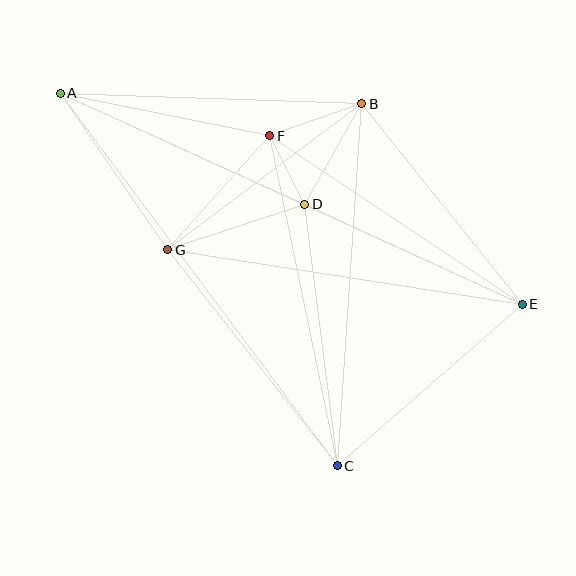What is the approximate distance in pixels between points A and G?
The distance between A and G is approximately 190 pixels.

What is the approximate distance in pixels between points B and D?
The distance between B and D is approximately 115 pixels.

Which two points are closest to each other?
Points D and F are closest to each other.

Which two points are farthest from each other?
Points A and E are farthest from each other.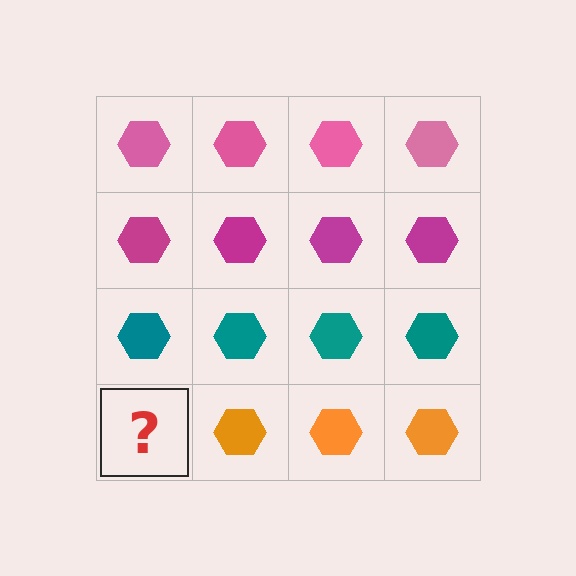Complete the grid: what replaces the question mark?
The question mark should be replaced with an orange hexagon.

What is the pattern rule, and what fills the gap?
The rule is that each row has a consistent color. The gap should be filled with an orange hexagon.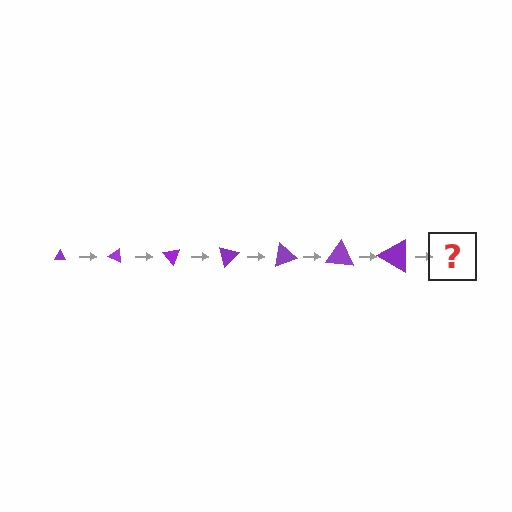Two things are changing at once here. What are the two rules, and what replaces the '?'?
The two rules are that the triangle grows larger each step and it rotates 25 degrees each step. The '?' should be a triangle, larger than the previous one and rotated 175 degrees from the start.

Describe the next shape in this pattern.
It should be a triangle, larger than the previous one and rotated 175 degrees from the start.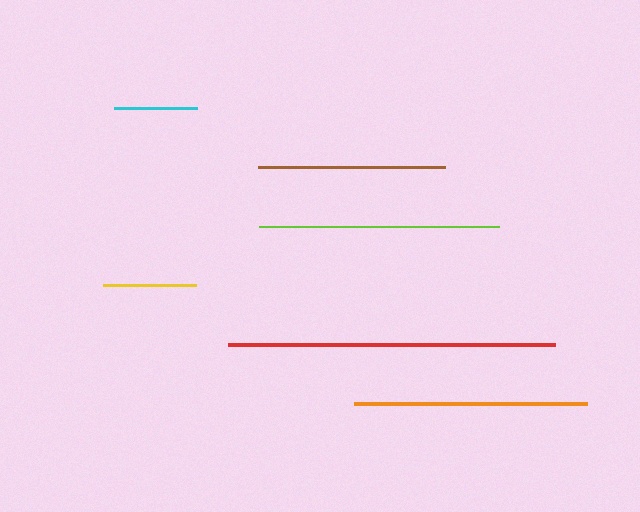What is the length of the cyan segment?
The cyan segment is approximately 83 pixels long.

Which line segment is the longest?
The red line is the longest at approximately 327 pixels.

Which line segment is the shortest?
The cyan line is the shortest at approximately 83 pixels.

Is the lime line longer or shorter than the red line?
The red line is longer than the lime line.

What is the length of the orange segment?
The orange segment is approximately 233 pixels long.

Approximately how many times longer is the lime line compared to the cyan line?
The lime line is approximately 2.9 times the length of the cyan line.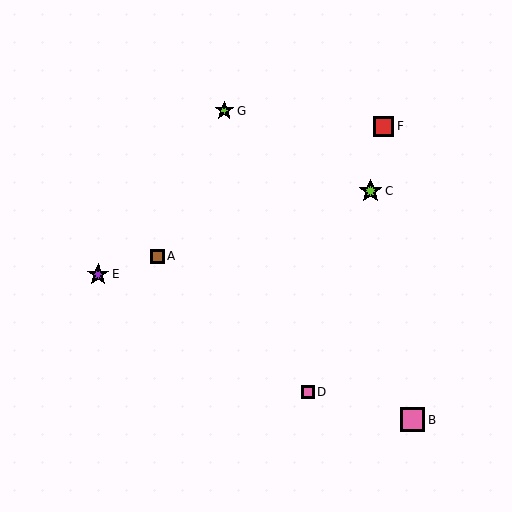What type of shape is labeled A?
Shape A is a brown square.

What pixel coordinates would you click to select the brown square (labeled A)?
Click at (157, 257) to select the brown square A.